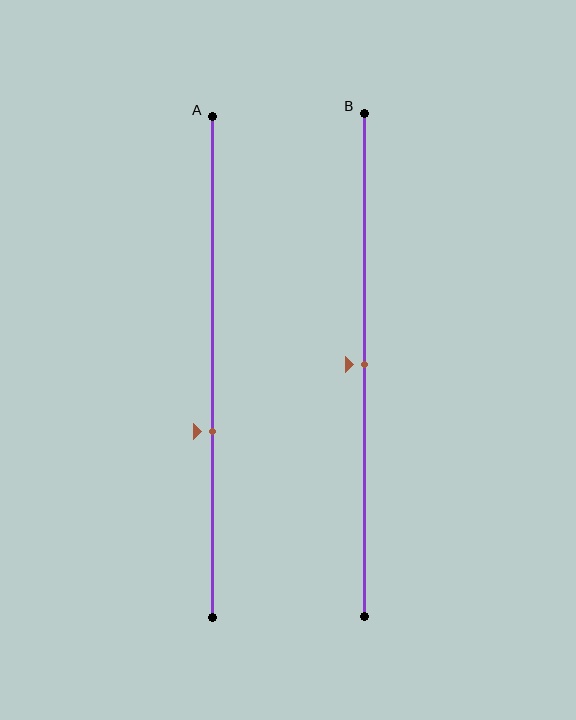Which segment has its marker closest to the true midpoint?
Segment B has its marker closest to the true midpoint.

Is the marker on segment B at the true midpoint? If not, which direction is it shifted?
Yes, the marker on segment B is at the true midpoint.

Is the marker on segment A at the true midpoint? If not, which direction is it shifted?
No, the marker on segment A is shifted downward by about 13% of the segment length.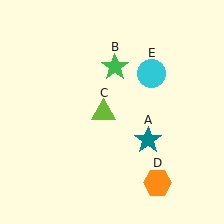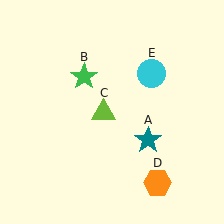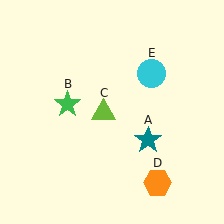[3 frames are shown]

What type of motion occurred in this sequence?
The green star (object B) rotated counterclockwise around the center of the scene.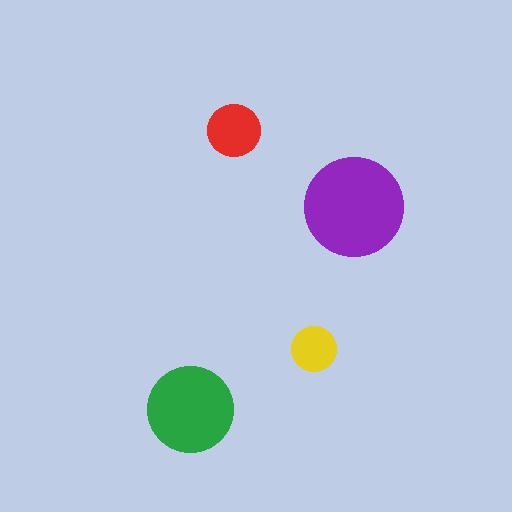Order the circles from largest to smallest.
the purple one, the green one, the red one, the yellow one.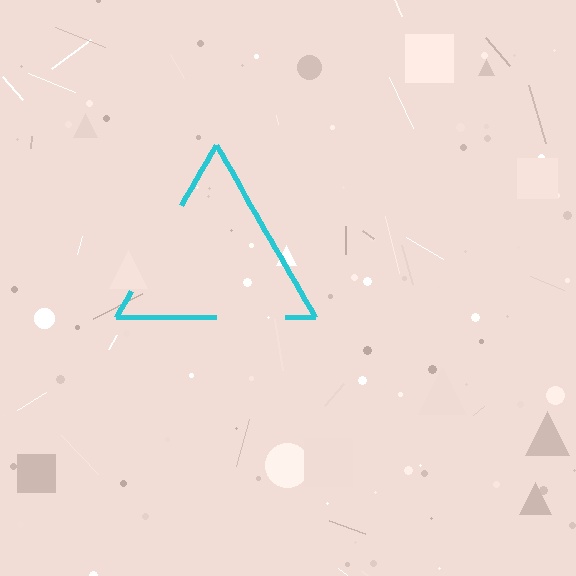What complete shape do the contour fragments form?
The contour fragments form a triangle.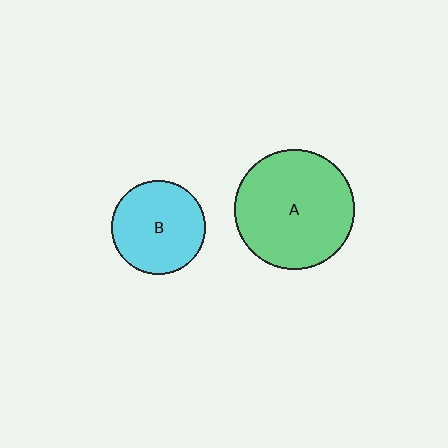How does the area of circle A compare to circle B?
Approximately 1.6 times.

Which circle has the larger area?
Circle A (green).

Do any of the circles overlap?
No, none of the circles overlap.